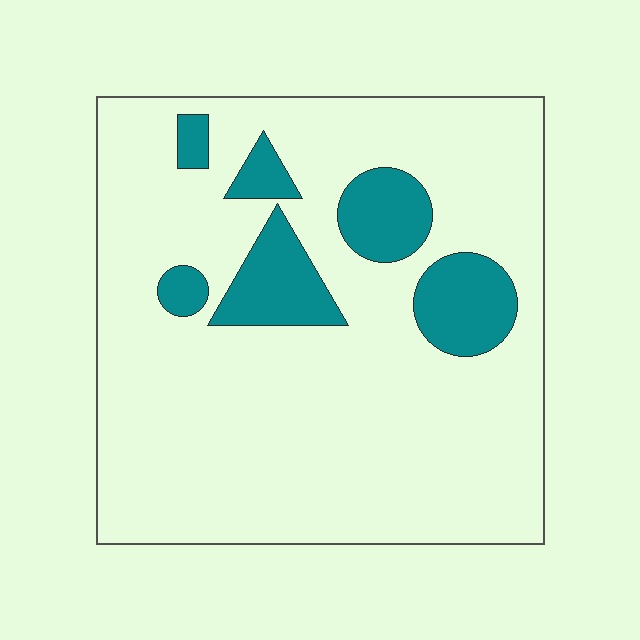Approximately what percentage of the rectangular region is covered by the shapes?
Approximately 15%.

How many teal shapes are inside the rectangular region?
6.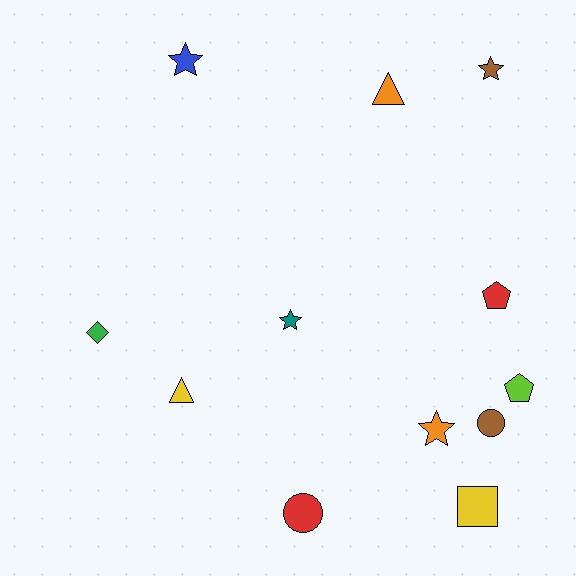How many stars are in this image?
There are 4 stars.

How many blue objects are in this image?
There is 1 blue object.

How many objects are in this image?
There are 12 objects.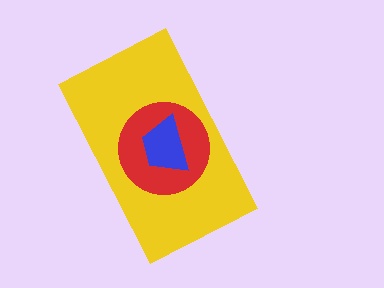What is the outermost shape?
The yellow rectangle.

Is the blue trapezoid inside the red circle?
Yes.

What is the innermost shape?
The blue trapezoid.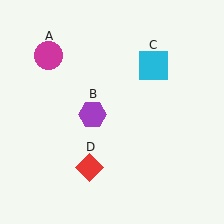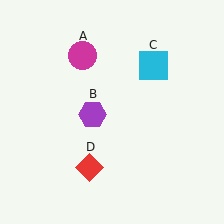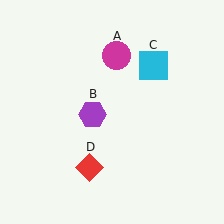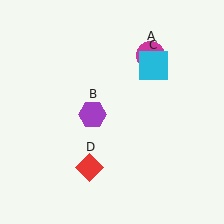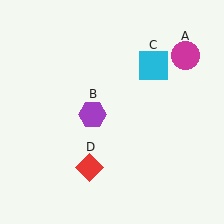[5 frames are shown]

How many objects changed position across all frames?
1 object changed position: magenta circle (object A).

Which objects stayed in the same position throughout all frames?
Purple hexagon (object B) and cyan square (object C) and red diamond (object D) remained stationary.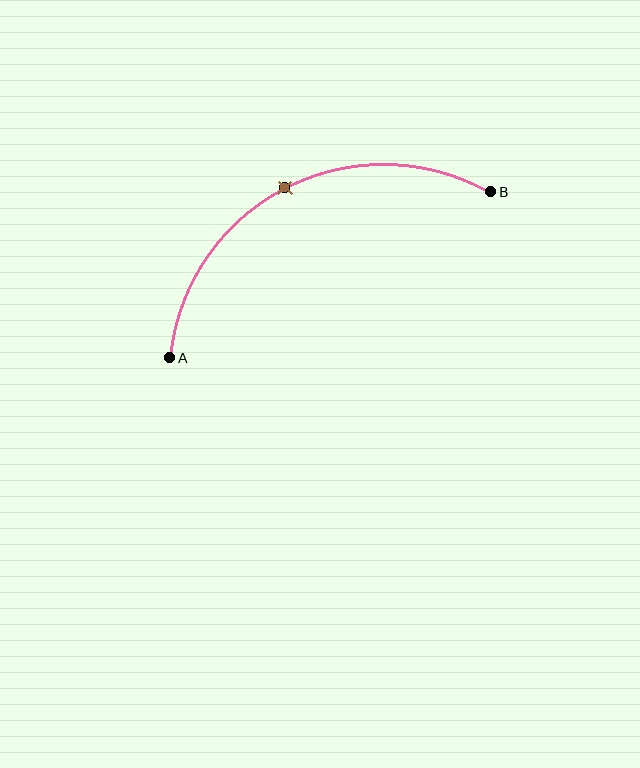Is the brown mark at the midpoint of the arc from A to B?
Yes. The brown mark lies on the arc at equal arc-length from both A and B — it is the arc midpoint.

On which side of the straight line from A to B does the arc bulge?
The arc bulges above the straight line connecting A and B.